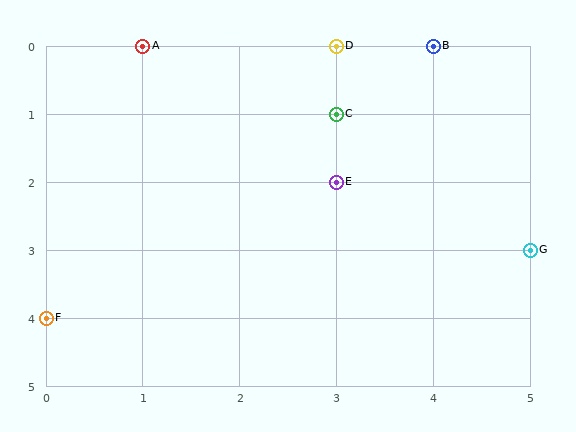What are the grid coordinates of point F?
Point F is at grid coordinates (0, 4).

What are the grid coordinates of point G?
Point G is at grid coordinates (5, 3).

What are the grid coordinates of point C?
Point C is at grid coordinates (3, 1).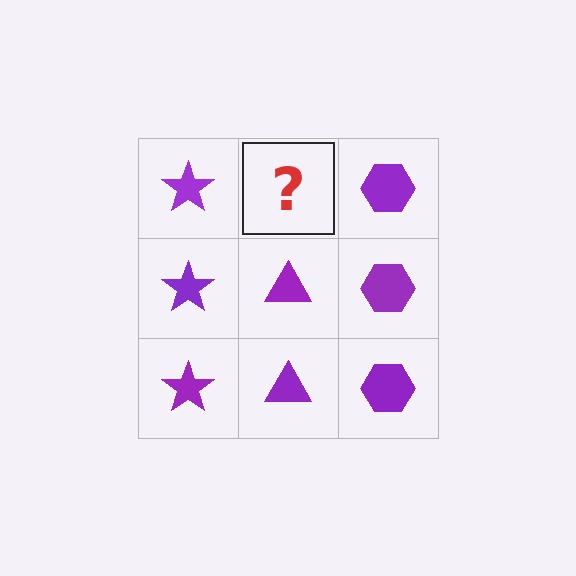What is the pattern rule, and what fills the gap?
The rule is that each column has a consistent shape. The gap should be filled with a purple triangle.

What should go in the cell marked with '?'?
The missing cell should contain a purple triangle.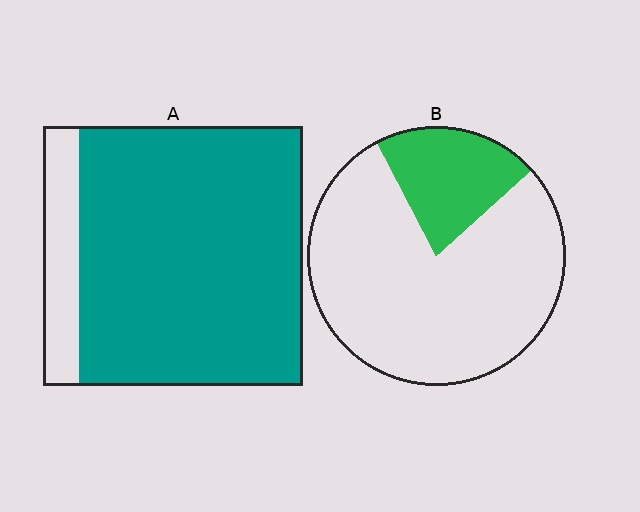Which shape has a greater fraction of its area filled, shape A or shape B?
Shape A.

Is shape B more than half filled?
No.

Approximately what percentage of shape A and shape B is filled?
A is approximately 85% and B is approximately 20%.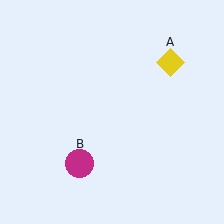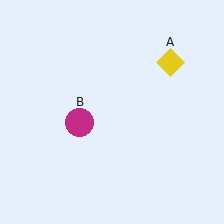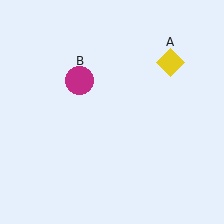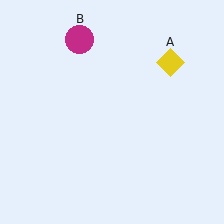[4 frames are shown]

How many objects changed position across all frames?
1 object changed position: magenta circle (object B).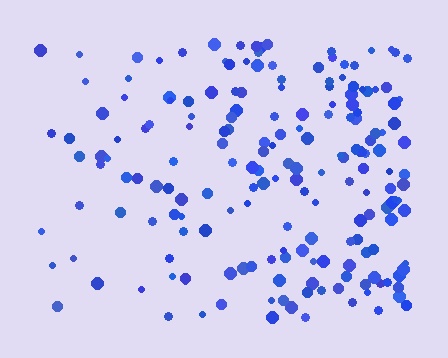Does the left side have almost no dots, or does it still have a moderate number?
Still a moderate number, just noticeably fewer than the right.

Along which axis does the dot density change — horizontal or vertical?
Horizontal.